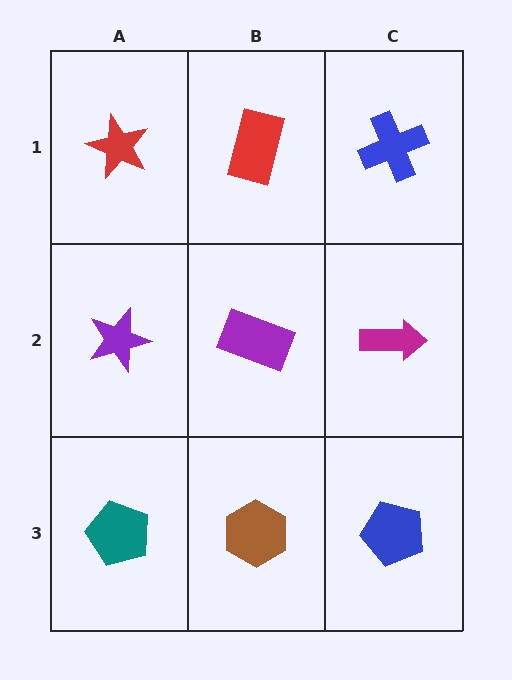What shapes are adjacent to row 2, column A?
A red star (row 1, column A), a teal pentagon (row 3, column A), a purple rectangle (row 2, column B).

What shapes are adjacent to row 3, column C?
A magenta arrow (row 2, column C), a brown hexagon (row 3, column B).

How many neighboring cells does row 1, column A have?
2.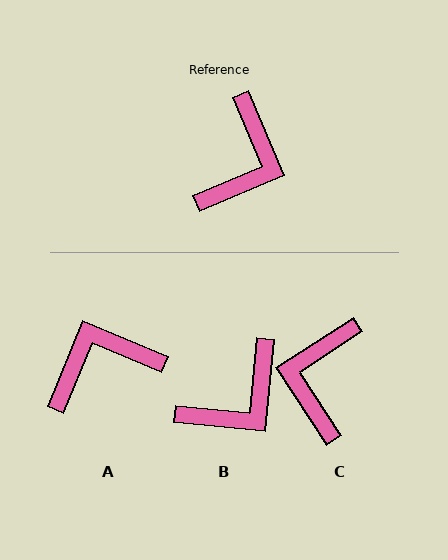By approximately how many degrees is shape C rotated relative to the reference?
Approximately 170 degrees clockwise.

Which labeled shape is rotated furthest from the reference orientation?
C, about 170 degrees away.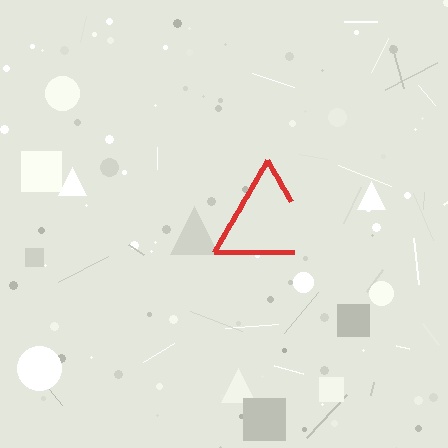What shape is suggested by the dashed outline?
The dashed outline suggests a triangle.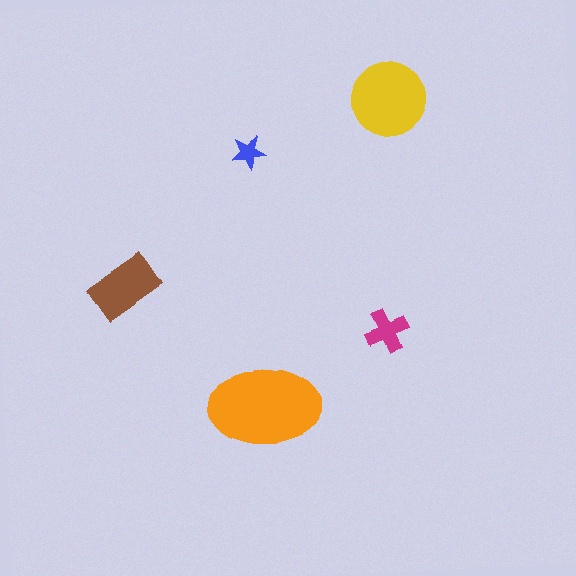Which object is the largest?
The orange ellipse.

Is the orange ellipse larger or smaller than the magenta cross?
Larger.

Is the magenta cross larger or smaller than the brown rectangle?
Smaller.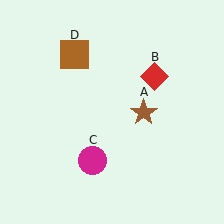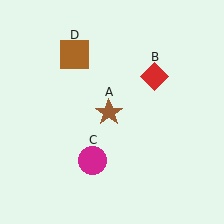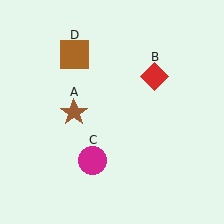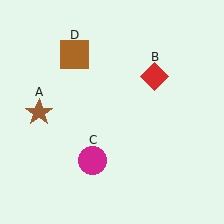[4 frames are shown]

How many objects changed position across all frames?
1 object changed position: brown star (object A).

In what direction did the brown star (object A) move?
The brown star (object A) moved left.